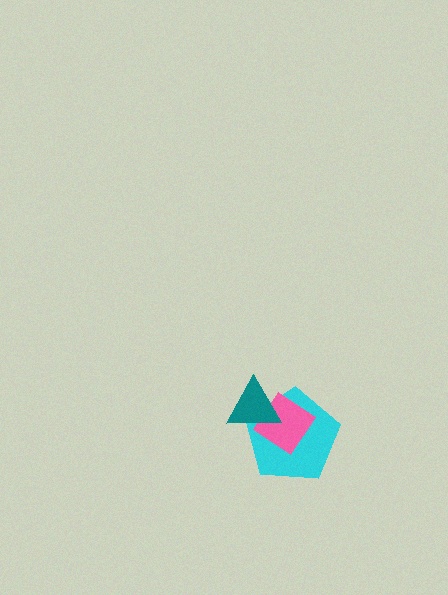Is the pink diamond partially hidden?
Yes, it is partially covered by another shape.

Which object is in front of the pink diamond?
The teal triangle is in front of the pink diamond.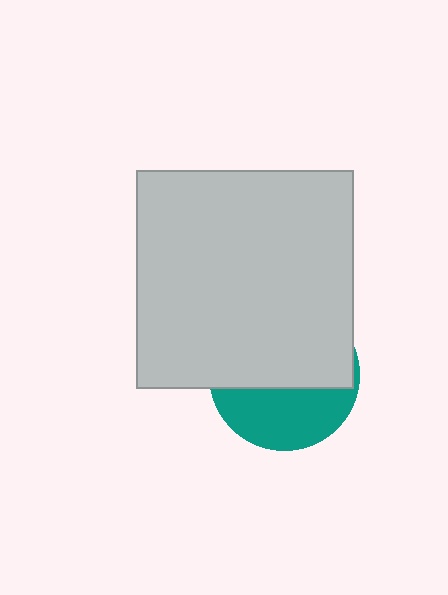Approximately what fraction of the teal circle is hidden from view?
Roughly 61% of the teal circle is hidden behind the light gray square.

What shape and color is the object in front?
The object in front is a light gray square.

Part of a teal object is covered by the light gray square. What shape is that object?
It is a circle.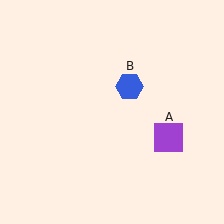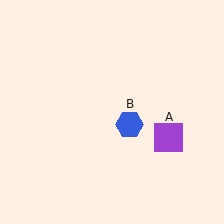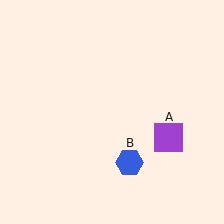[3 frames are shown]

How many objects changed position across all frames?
1 object changed position: blue hexagon (object B).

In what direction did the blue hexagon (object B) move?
The blue hexagon (object B) moved down.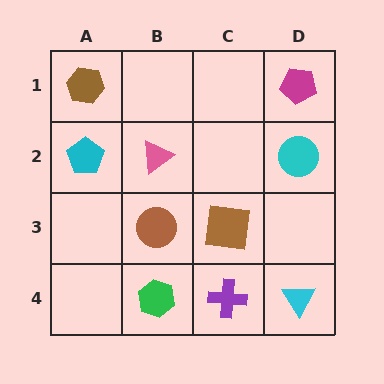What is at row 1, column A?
A brown hexagon.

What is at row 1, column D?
A magenta pentagon.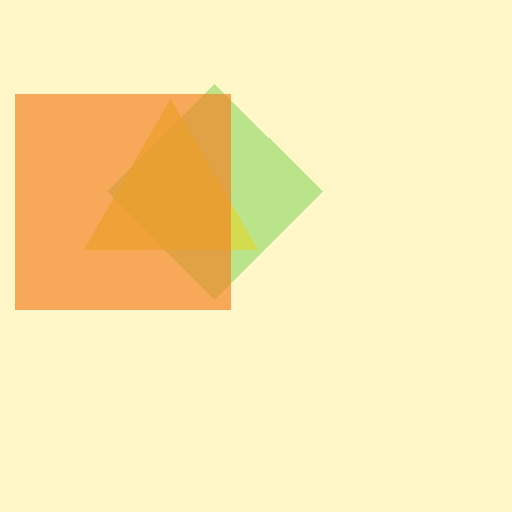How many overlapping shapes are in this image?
There are 3 overlapping shapes in the image.